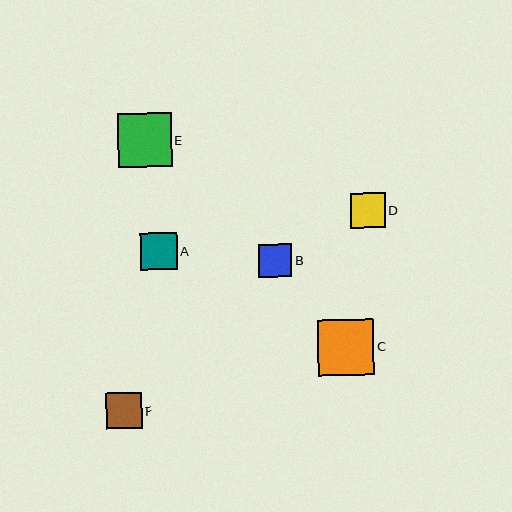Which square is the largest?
Square C is the largest with a size of approximately 56 pixels.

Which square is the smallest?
Square B is the smallest with a size of approximately 33 pixels.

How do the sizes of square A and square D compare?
Square A and square D are approximately the same size.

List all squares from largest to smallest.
From largest to smallest: C, E, A, F, D, B.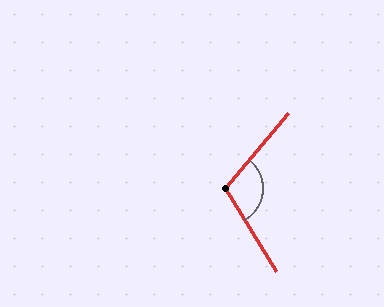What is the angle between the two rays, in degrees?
Approximately 109 degrees.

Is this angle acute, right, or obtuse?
It is obtuse.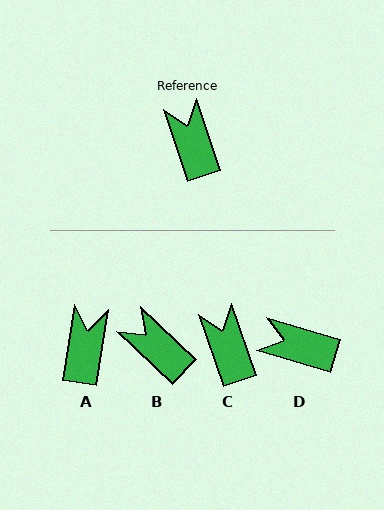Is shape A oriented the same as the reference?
No, it is off by about 27 degrees.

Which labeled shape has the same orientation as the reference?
C.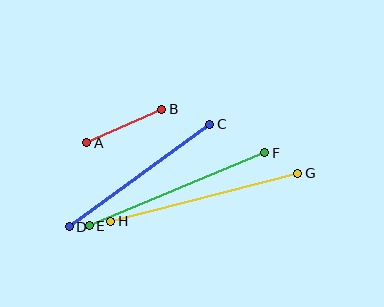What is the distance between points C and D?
The distance is approximately 174 pixels.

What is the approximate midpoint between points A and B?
The midpoint is at approximately (124, 126) pixels.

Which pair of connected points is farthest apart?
Points G and H are farthest apart.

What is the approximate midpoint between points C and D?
The midpoint is at approximately (139, 175) pixels.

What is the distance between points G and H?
The distance is approximately 194 pixels.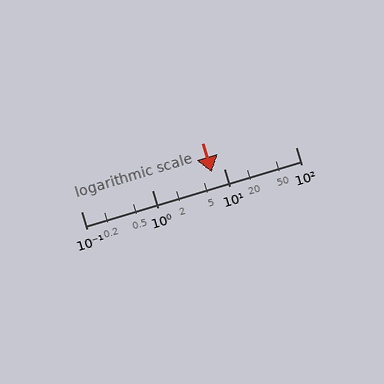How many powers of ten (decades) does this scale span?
The scale spans 3 decades, from 0.1 to 100.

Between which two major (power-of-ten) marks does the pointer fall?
The pointer is between 1 and 10.